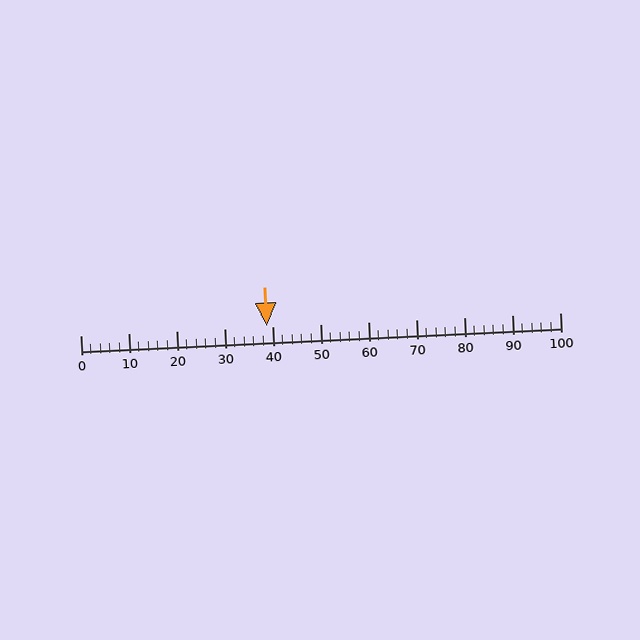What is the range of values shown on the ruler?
The ruler shows values from 0 to 100.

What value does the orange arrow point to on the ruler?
The orange arrow points to approximately 39.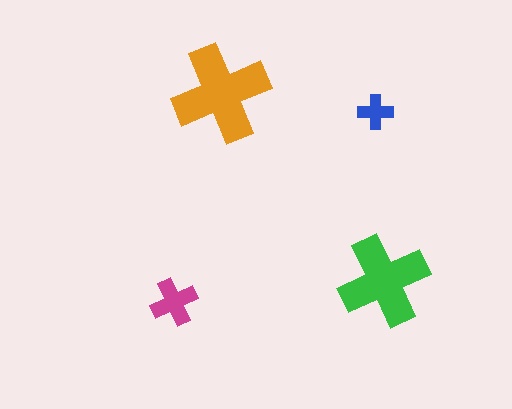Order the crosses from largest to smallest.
the orange one, the green one, the magenta one, the blue one.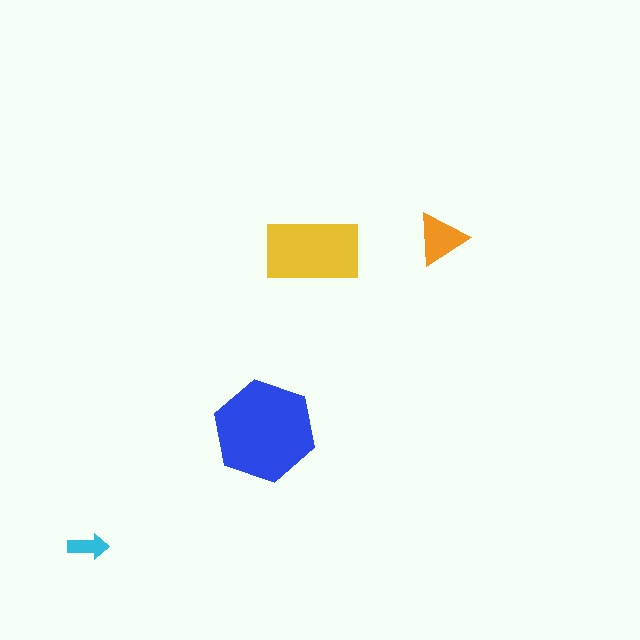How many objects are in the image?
There are 4 objects in the image.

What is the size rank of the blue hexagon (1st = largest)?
1st.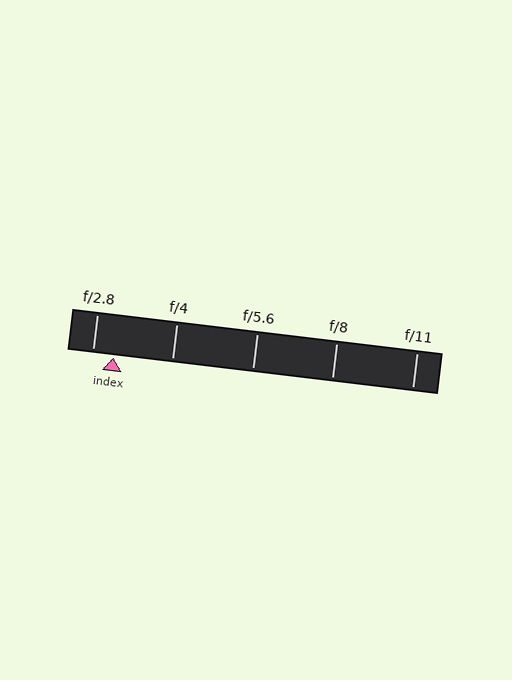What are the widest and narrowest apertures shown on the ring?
The widest aperture shown is f/2.8 and the narrowest is f/11.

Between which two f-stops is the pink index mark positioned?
The index mark is between f/2.8 and f/4.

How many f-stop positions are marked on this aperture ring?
There are 5 f-stop positions marked.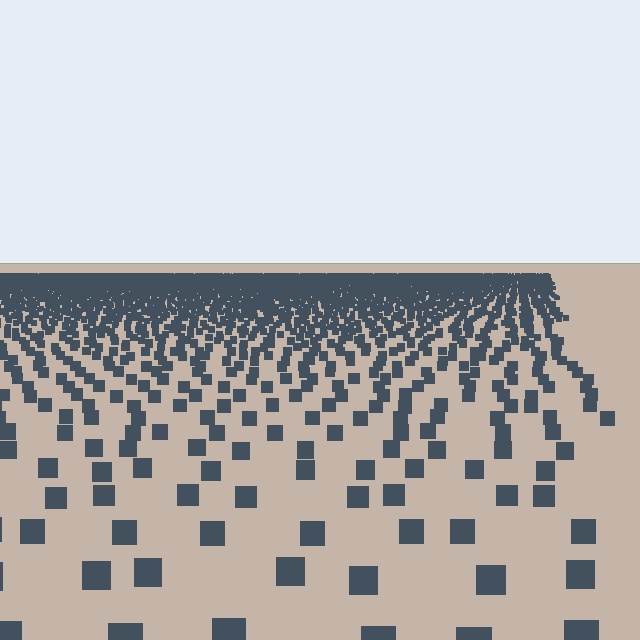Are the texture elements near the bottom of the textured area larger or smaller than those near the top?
Larger. Near the bottom, elements are closer to the viewer and appear at a bigger on-screen size.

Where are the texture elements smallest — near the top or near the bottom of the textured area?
Near the top.